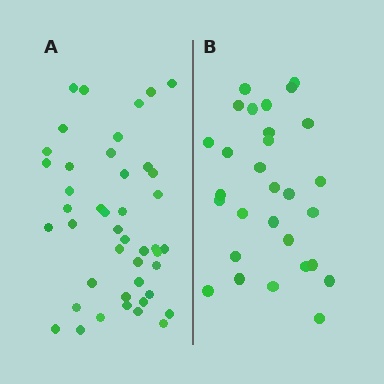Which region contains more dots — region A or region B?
Region A (the left region) has more dots.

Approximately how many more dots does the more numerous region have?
Region A has approximately 15 more dots than region B.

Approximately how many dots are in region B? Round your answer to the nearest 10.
About 30 dots. (The exact count is 29, which rounds to 30.)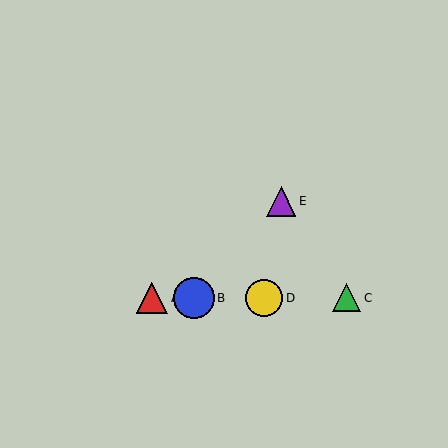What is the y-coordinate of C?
Object C is at y≈298.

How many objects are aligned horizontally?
4 objects (A, B, C, D) are aligned horizontally.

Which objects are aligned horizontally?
Objects A, B, C, D are aligned horizontally.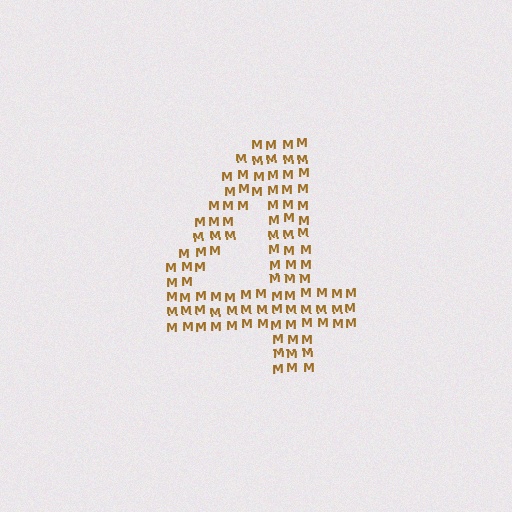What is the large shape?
The large shape is the digit 4.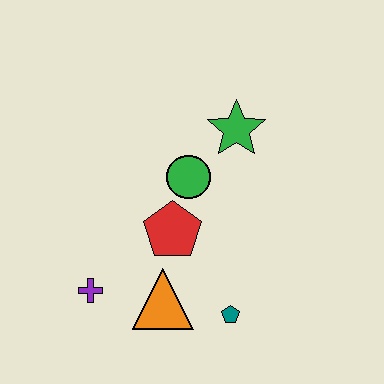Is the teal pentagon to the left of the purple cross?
No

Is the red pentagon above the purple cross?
Yes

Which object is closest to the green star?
The green circle is closest to the green star.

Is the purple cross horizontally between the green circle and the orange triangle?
No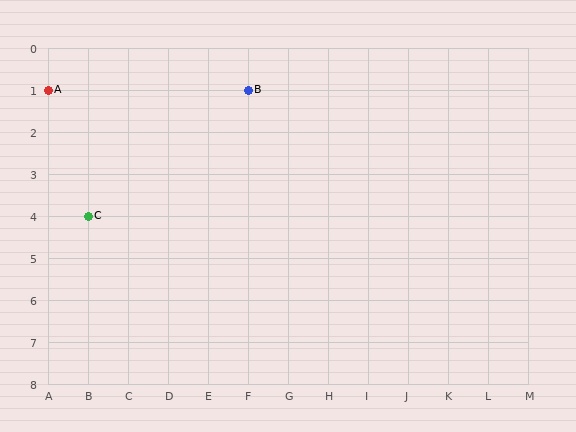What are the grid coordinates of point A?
Point A is at grid coordinates (A, 1).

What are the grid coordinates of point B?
Point B is at grid coordinates (F, 1).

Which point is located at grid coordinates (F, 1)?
Point B is at (F, 1).